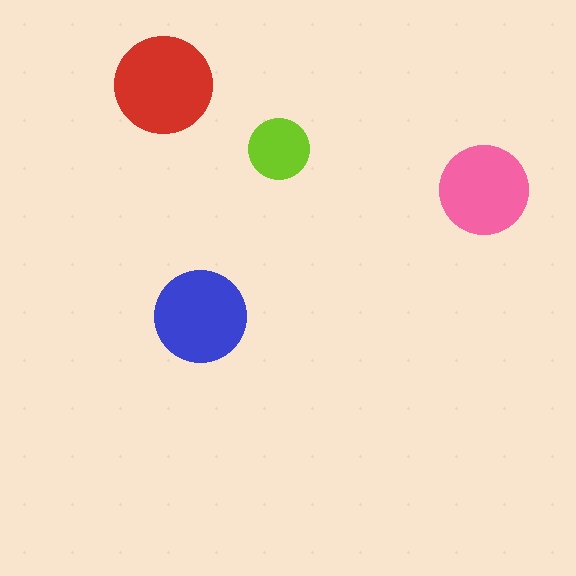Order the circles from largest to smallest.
the red one, the blue one, the pink one, the lime one.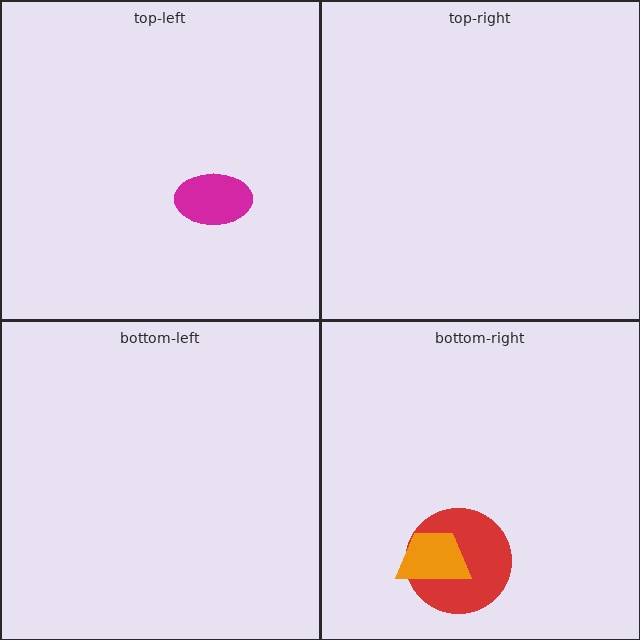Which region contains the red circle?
The bottom-right region.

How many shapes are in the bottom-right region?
2.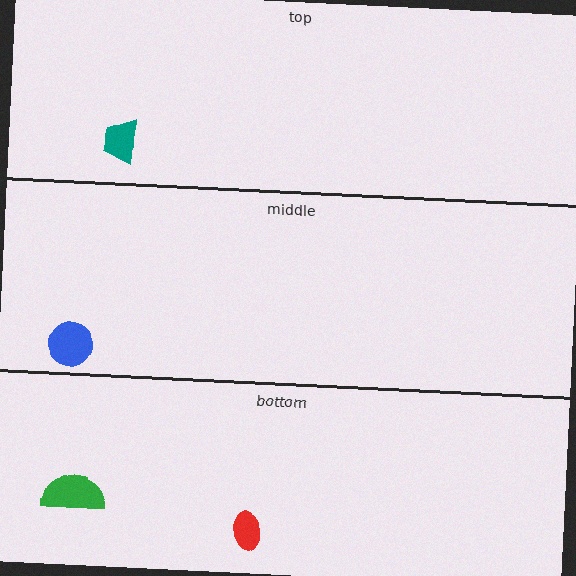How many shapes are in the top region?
1.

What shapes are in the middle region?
The blue circle.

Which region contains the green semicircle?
The bottom region.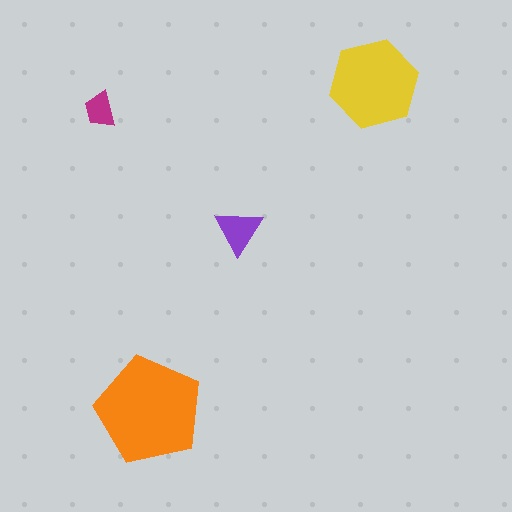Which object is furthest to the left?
The magenta trapezoid is leftmost.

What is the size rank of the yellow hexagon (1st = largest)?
2nd.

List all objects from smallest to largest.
The magenta trapezoid, the purple triangle, the yellow hexagon, the orange pentagon.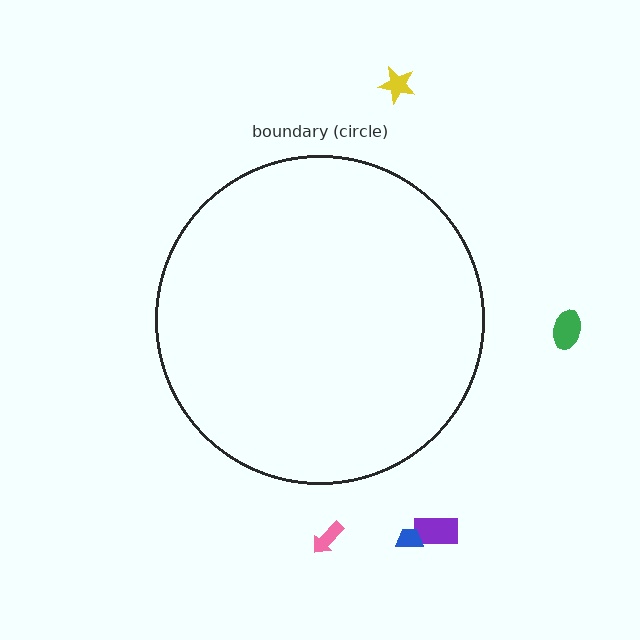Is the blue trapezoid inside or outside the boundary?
Outside.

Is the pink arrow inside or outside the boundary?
Outside.